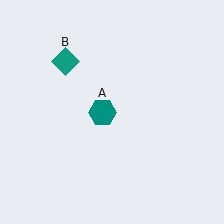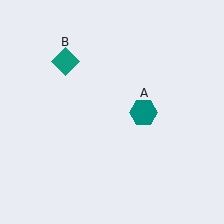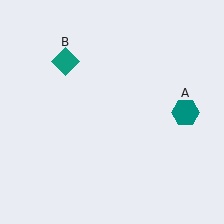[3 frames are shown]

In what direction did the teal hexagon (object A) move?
The teal hexagon (object A) moved right.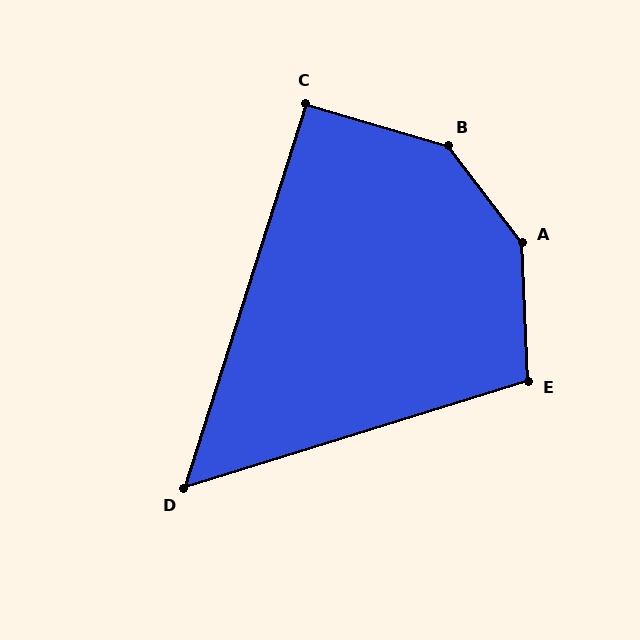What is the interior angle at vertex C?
Approximately 91 degrees (approximately right).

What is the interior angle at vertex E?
Approximately 105 degrees (obtuse).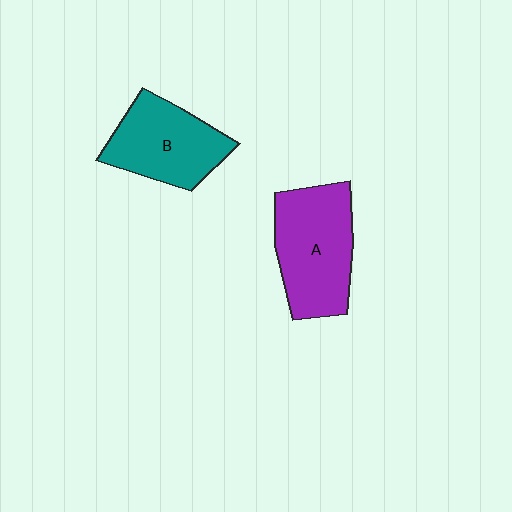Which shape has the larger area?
Shape A (purple).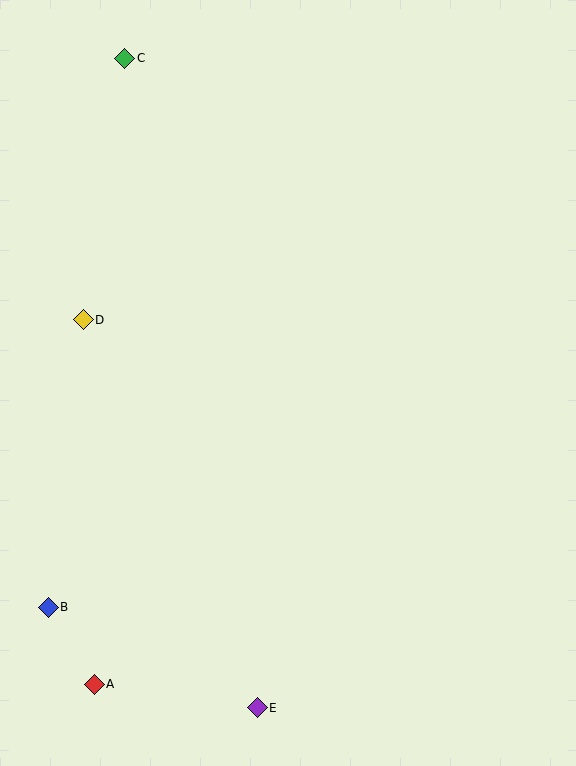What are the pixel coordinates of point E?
Point E is at (257, 708).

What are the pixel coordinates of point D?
Point D is at (83, 320).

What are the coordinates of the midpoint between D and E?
The midpoint between D and E is at (170, 514).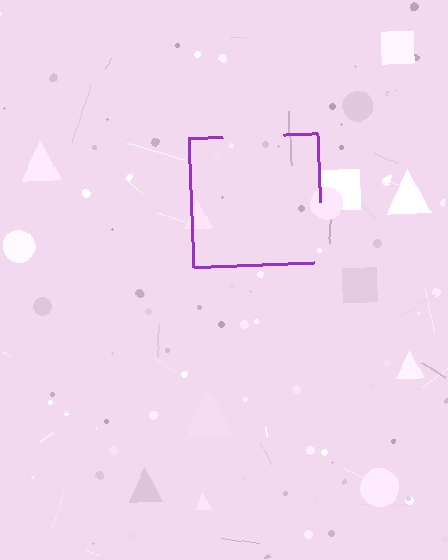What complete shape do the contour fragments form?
The contour fragments form a square.